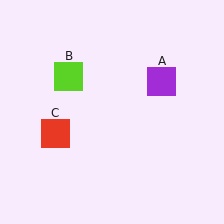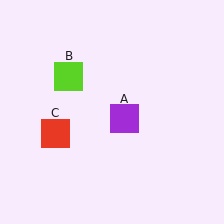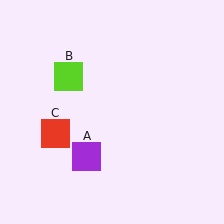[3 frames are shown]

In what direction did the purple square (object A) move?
The purple square (object A) moved down and to the left.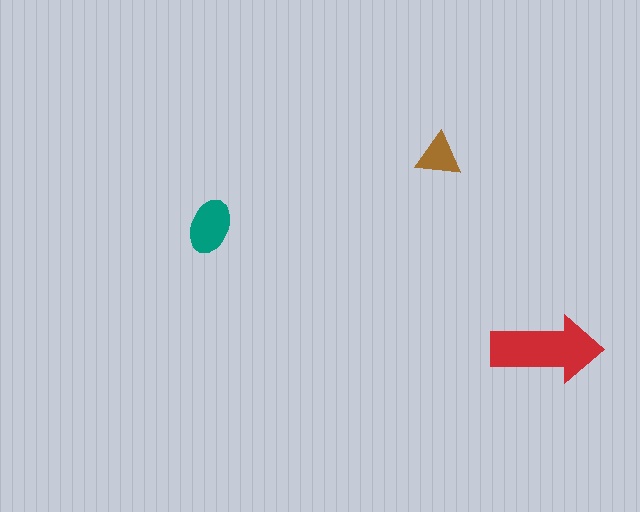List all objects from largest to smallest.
The red arrow, the teal ellipse, the brown triangle.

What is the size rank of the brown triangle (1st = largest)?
3rd.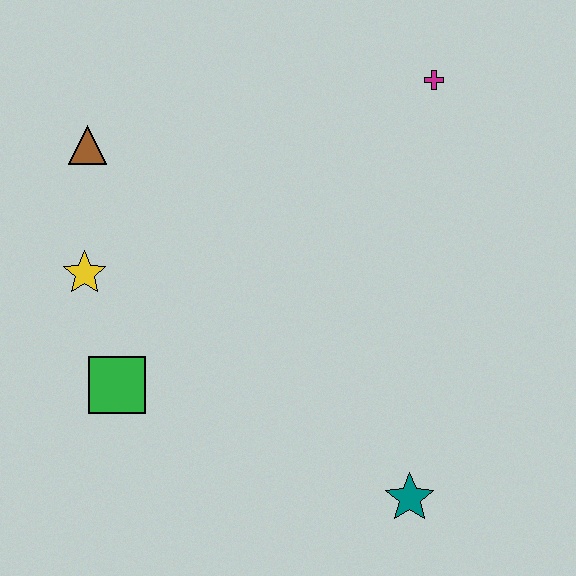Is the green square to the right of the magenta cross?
No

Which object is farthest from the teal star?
The brown triangle is farthest from the teal star.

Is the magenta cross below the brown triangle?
No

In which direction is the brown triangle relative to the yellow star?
The brown triangle is above the yellow star.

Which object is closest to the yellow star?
The green square is closest to the yellow star.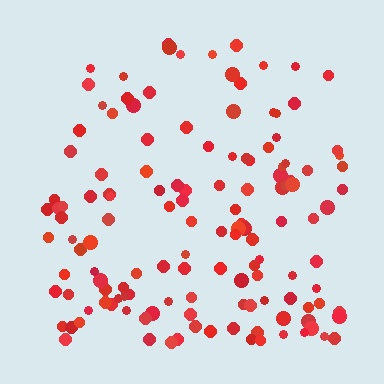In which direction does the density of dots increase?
From top to bottom, with the bottom side densest.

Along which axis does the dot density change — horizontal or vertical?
Vertical.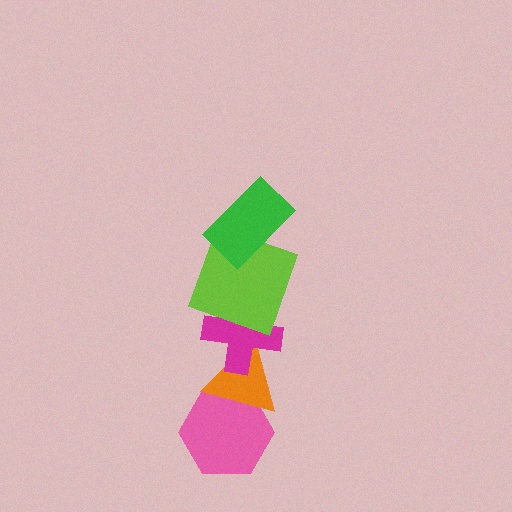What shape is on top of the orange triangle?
The magenta cross is on top of the orange triangle.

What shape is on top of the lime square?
The green rectangle is on top of the lime square.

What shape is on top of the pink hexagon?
The orange triangle is on top of the pink hexagon.